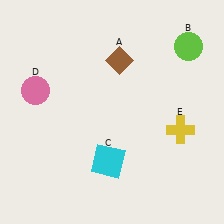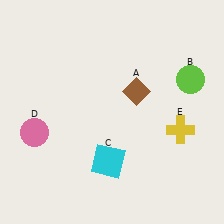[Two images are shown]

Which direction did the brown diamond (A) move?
The brown diamond (A) moved down.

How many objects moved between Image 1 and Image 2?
3 objects moved between the two images.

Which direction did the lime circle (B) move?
The lime circle (B) moved down.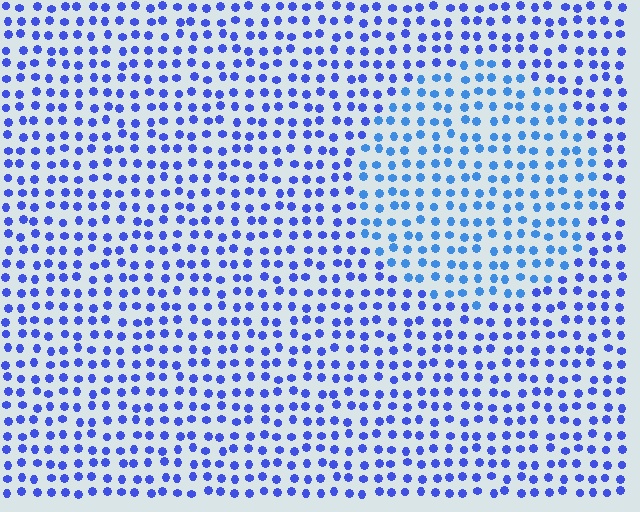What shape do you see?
I see a circle.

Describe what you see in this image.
The image is filled with small blue elements in a uniform arrangement. A circle-shaped region is visible where the elements are tinted to a slightly different hue, forming a subtle color boundary.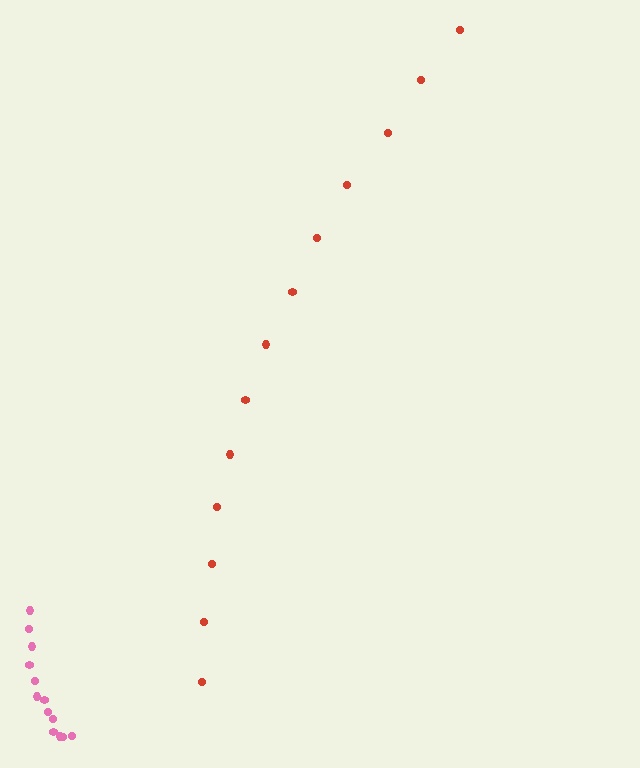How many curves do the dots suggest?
There are 2 distinct paths.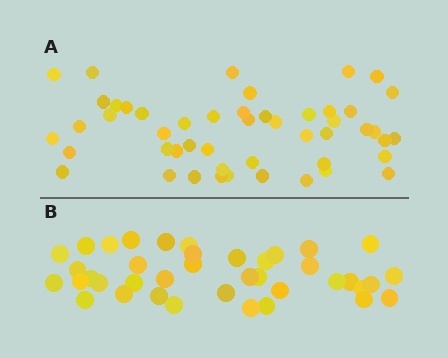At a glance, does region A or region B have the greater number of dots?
Region A (the top region) has more dots.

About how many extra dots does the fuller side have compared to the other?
Region A has roughly 10 or so more dots than region B.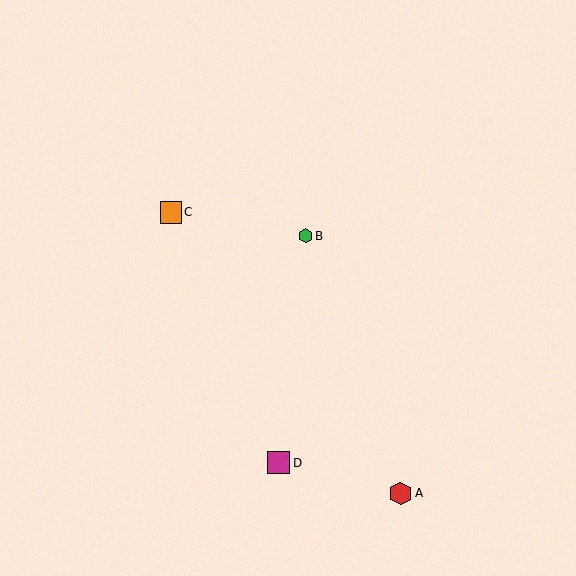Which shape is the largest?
The magenta square (labeled D) is the largest.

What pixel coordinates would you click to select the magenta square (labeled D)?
Click at (279, 463) to select the magenta square D.